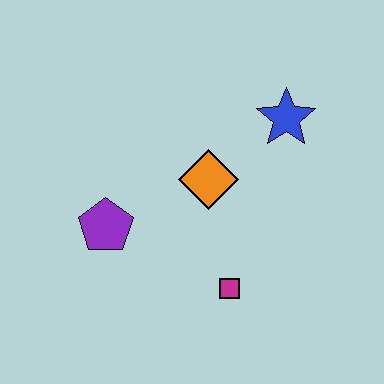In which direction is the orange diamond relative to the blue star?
The orange diamond is to the left of the blue star.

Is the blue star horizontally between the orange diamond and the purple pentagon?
No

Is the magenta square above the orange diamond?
No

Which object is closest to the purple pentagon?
The orange diamond is closest to the purple pentagon.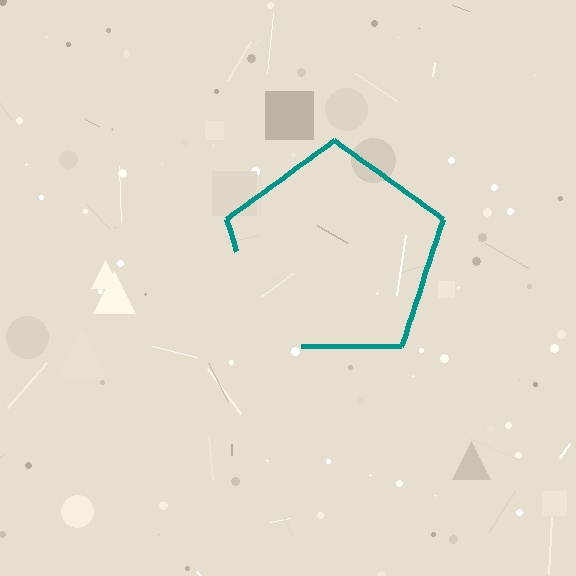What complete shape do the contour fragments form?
The contour fragments form a pentagon.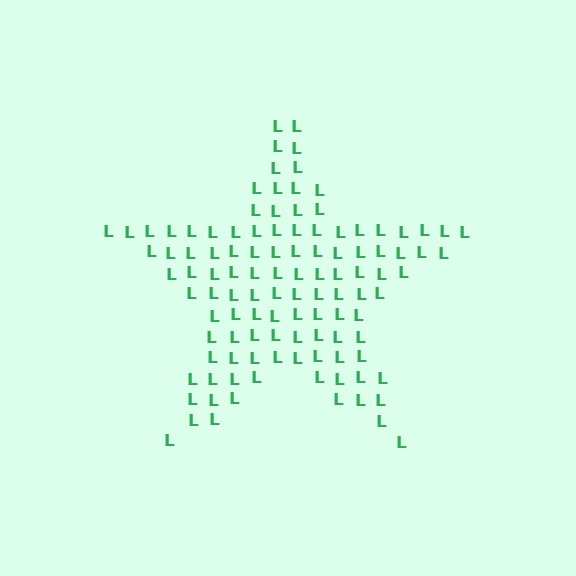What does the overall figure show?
The overall figure shows a star.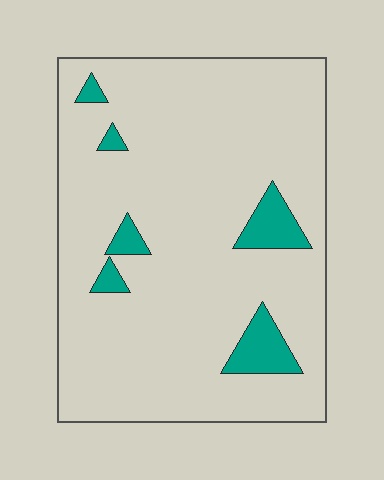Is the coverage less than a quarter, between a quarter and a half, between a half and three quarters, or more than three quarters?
Less than a quarter.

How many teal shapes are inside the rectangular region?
6.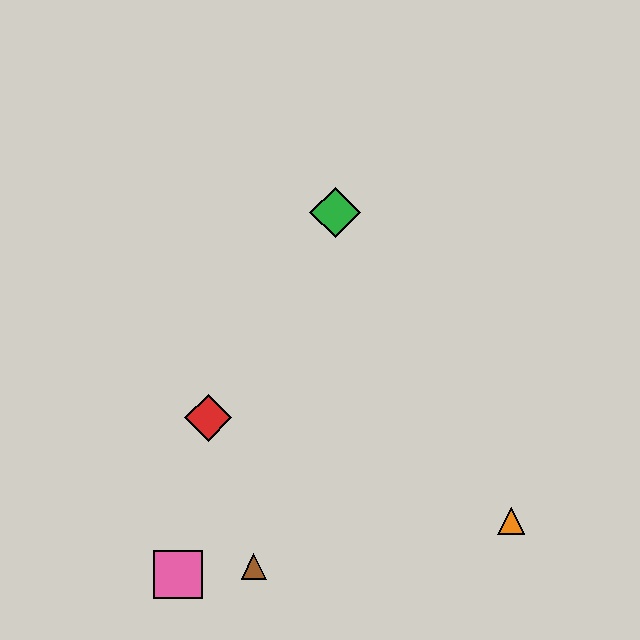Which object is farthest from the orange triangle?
The green diamond is farthest from the orange triangle.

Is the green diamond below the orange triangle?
No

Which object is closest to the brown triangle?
The pink square is closest to the brown triangle.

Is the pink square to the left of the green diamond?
Yes